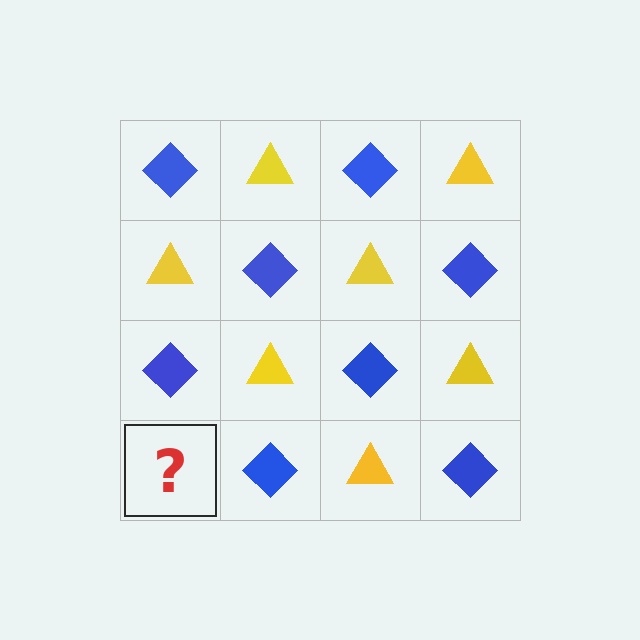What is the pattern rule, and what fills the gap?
The rule is that it alternates blue diamond and yellow triangle in a checkerboard pattern. The gap should be filled with a yellow triangle.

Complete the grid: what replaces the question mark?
The question mark should be replaced with a yellow triangle.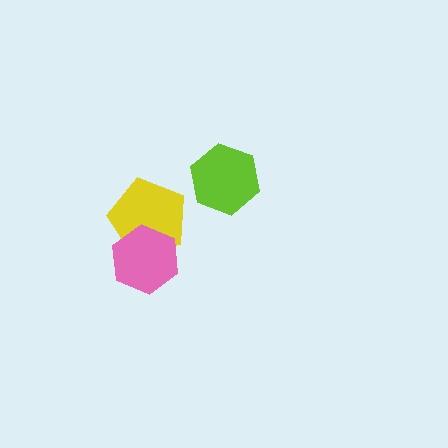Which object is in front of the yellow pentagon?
The pink hexagon is in front of the yellow pentagon.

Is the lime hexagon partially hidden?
No, no other shape covers it.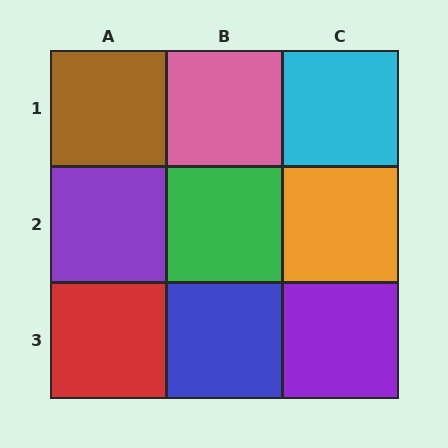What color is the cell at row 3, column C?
Purple.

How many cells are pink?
1 cell is pink.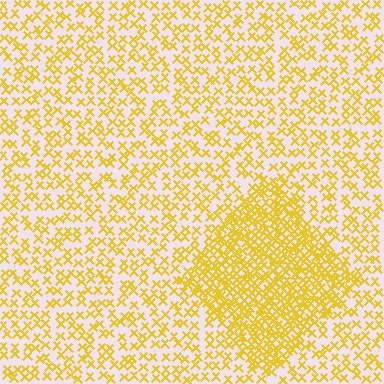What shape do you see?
I see a diamond.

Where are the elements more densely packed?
The elements are more densely packed inside the diamond boundary.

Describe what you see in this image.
The image contains small yellow elements arranged at two different densities. A diamond-shaped region is visible where the elements are more densely packed than the surrounding area.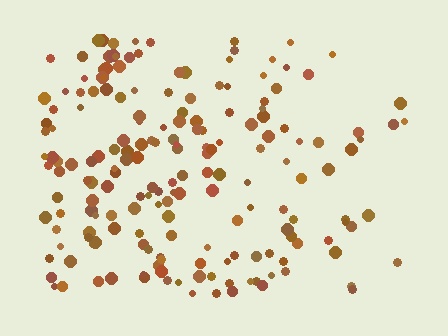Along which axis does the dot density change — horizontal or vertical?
Horizontal.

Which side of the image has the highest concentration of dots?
The left.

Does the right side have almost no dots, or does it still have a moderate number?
Still a moderate number, just noticeably fewer than the left.